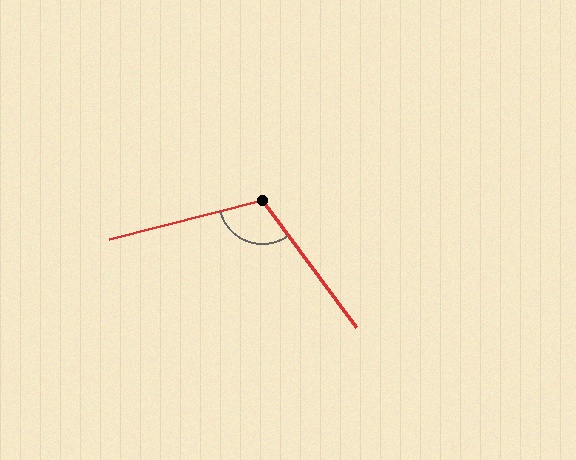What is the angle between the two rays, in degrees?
Approximately 112 degrees.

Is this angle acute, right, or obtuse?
It is obtuse.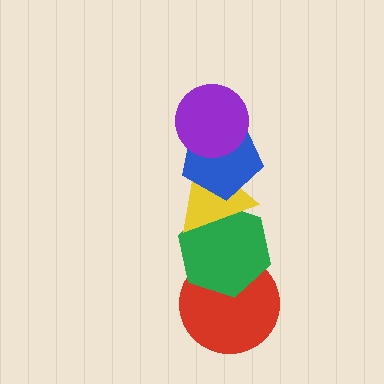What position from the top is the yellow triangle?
The yellow triangle is 3rd from the top.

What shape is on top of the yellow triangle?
The blue pentagon is on top of the yellow triangle.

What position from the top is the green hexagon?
The green hexagon is 4th from the top.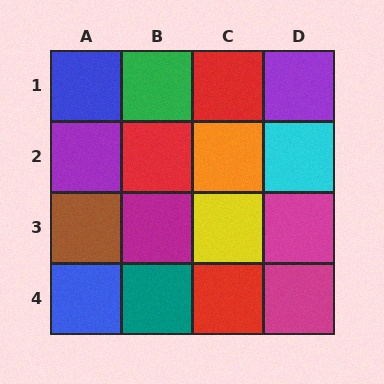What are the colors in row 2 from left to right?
Purple, red, orange, cyan.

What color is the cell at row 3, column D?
Magenta.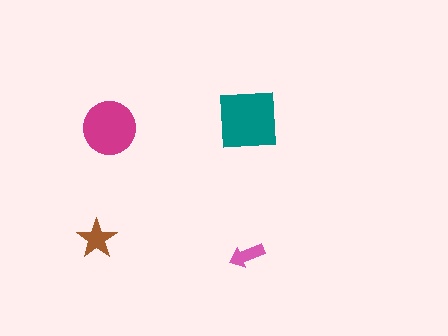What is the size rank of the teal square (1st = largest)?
1st.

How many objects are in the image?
There are 4 objects in the image.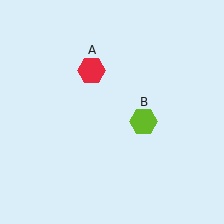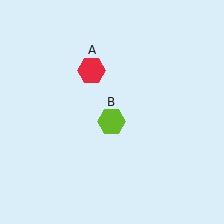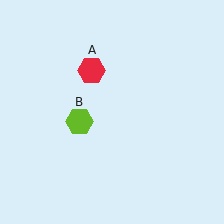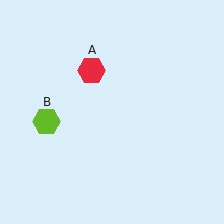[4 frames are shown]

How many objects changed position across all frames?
1 object changed position: lime hexagon (object B).